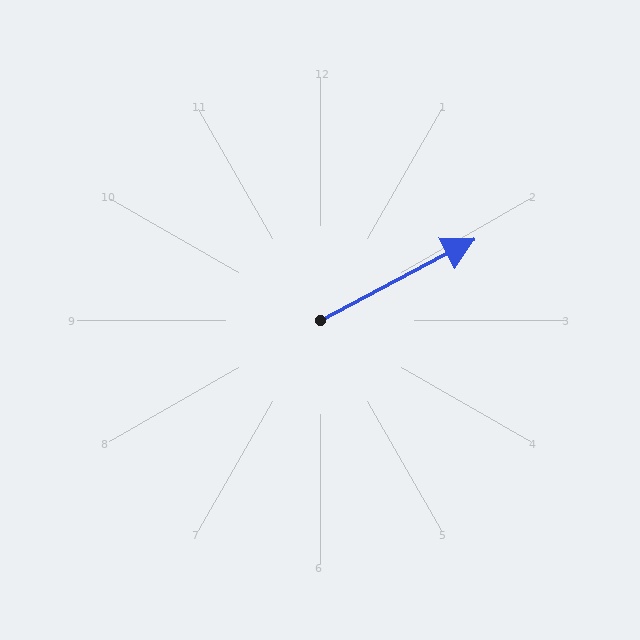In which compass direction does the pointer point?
Northeast.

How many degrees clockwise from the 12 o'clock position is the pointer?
Approximately 62 degrees.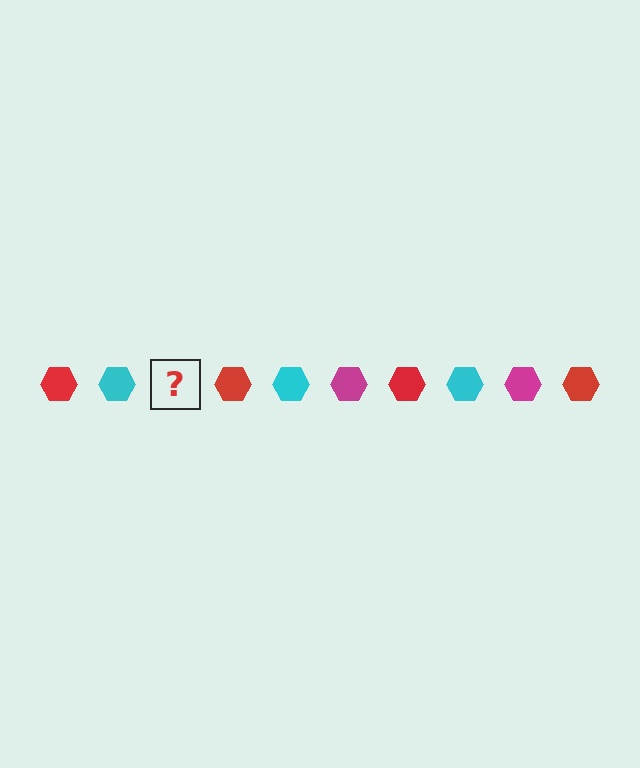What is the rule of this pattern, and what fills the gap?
The rule is that the pattern cycles through red, cyan, magenta hexagons. The gap should be filled with a magenta hexagon.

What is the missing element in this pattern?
The missing element is a magenta hexagon.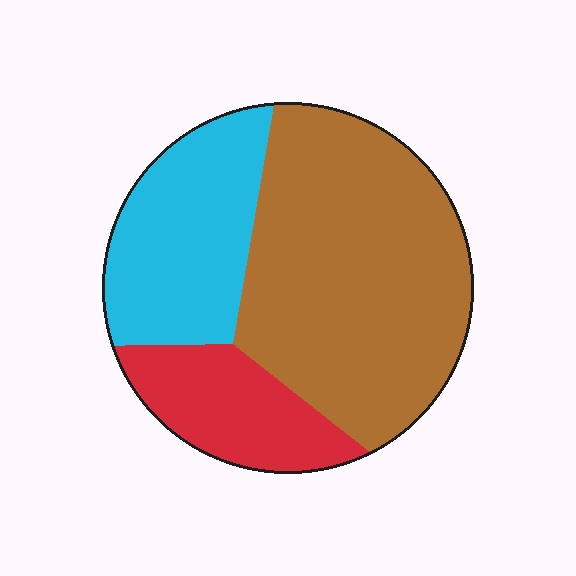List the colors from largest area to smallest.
From largest to smallest: brown, cyan, red.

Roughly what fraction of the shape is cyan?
Cyan takes up about one quarter (1/4) of the shape.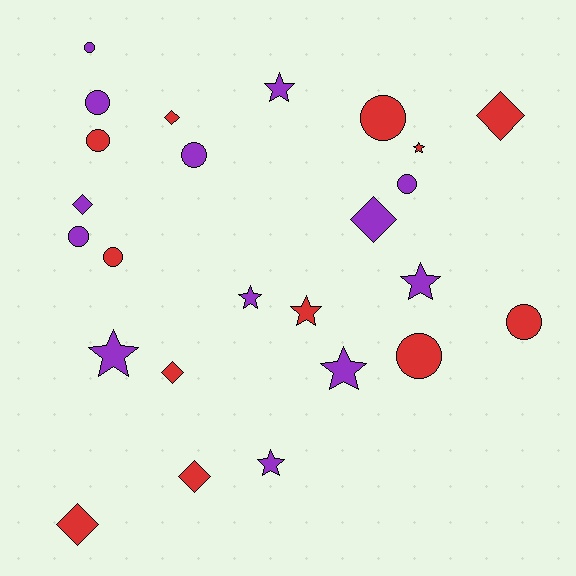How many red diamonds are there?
There are 5 red diamonds.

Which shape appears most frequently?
Circle, with 10 objects.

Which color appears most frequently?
Purple, with 13 objects.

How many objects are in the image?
There are 25 objects.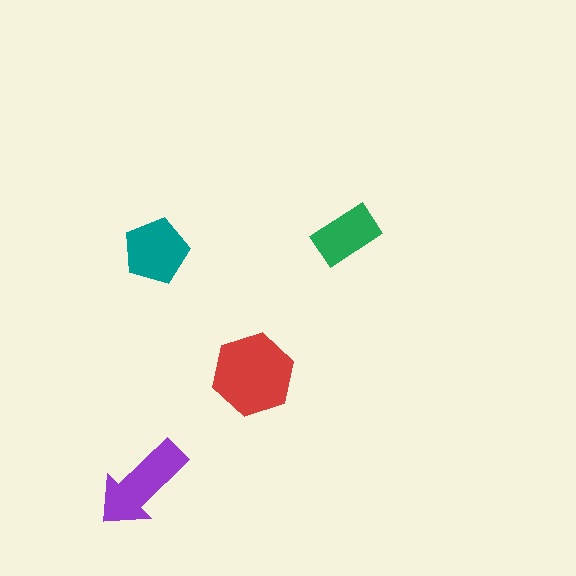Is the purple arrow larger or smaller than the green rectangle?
Larger.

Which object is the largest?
The red hexagon.